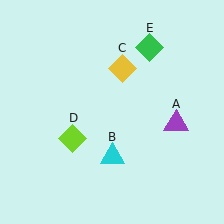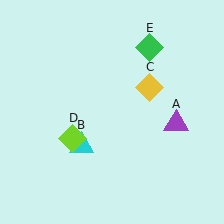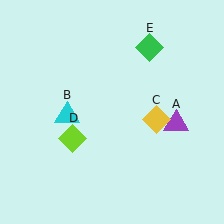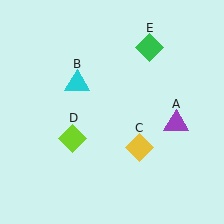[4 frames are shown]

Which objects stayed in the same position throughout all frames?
Purple triangle (object A) and lime diamond (object D) and green diamond (object E) remained stationary.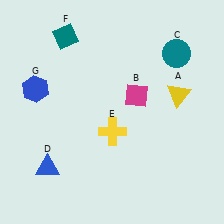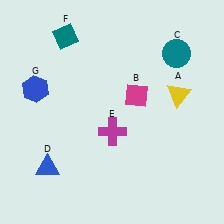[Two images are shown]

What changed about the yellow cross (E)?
In Image 1, E is yellow. In Image 2, it changed to magenta.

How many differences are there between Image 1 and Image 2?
There is 1 difference between the two images.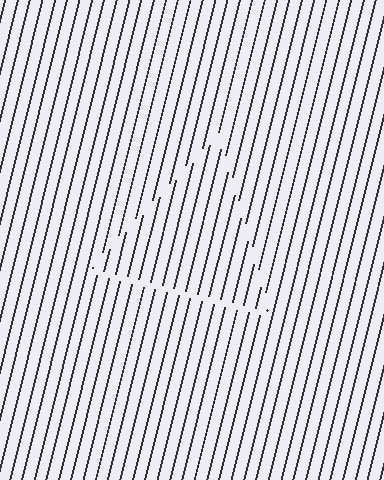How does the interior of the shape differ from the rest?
The interior of the shape contains the same grating, shifted by half a period — the contour is defined by the phase discontinuity where line-ends from the inner and outer gratings abut.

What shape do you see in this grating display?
An illusory triangle. The interior of the shape contains the same grating, shifted by half a period — the contour is defined by the phase discontinuity where line-ends from the inner and outer gratings abut.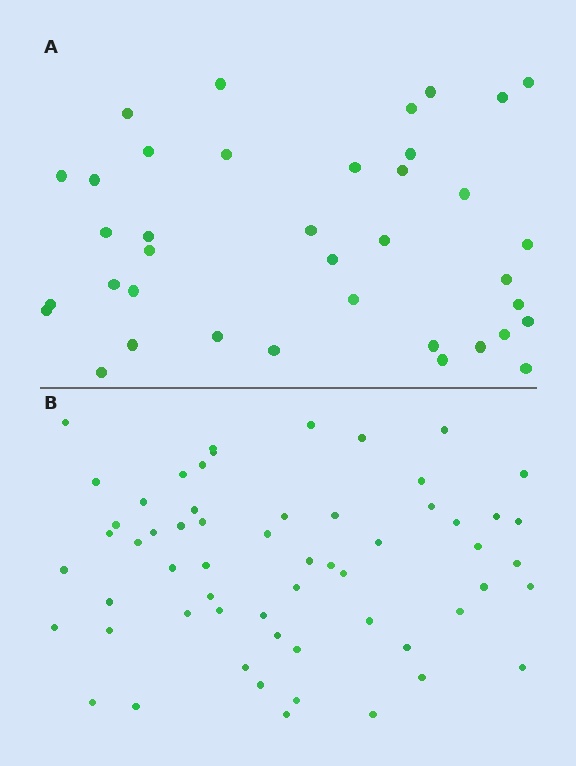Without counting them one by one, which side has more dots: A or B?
Region B (the bottom region) has more dots.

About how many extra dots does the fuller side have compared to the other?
Region B has approximately 20 more dots than region A.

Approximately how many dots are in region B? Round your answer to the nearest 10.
About 60 dots. (The exact count is 59, which rounds to 60.)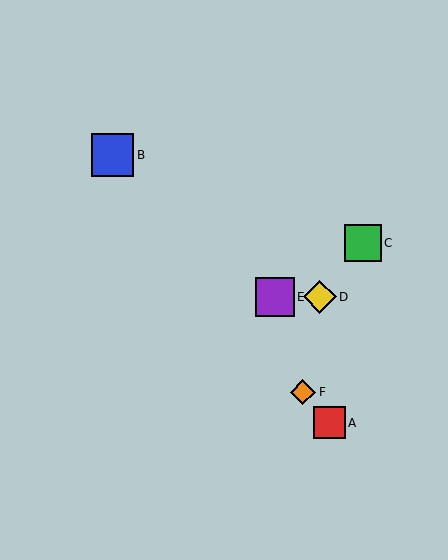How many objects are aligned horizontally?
2 objects (D, E) are aligned horizontally.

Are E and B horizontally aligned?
No, E is at y≈297 and B is at y≈155.